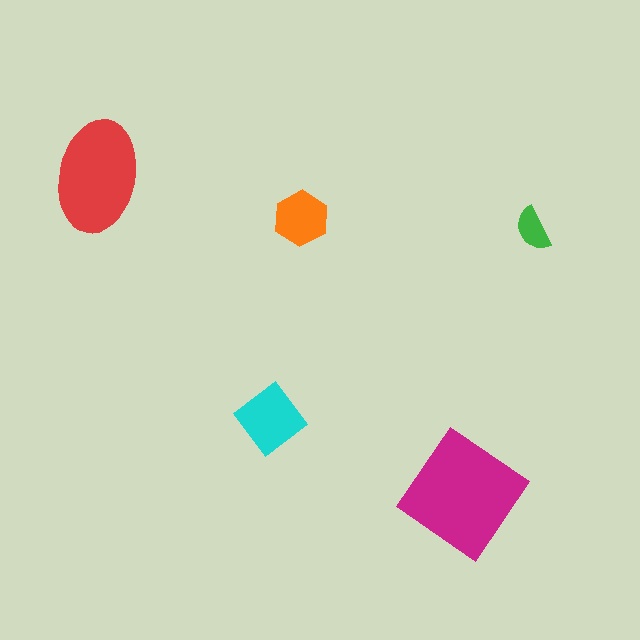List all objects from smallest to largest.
The green semicircle, the orange hexagon, the cyan diamond, the red ellipse, the magenta diamond.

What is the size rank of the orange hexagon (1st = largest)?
4th.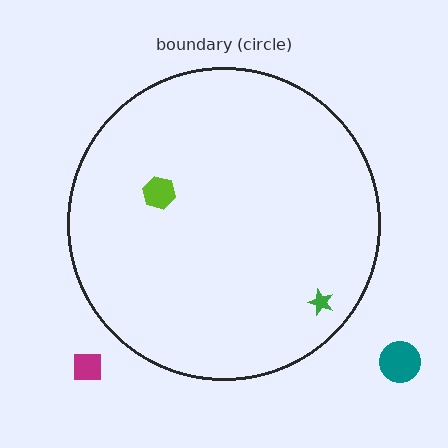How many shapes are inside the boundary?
2 inside, 2 outside.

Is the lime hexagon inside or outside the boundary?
Inside.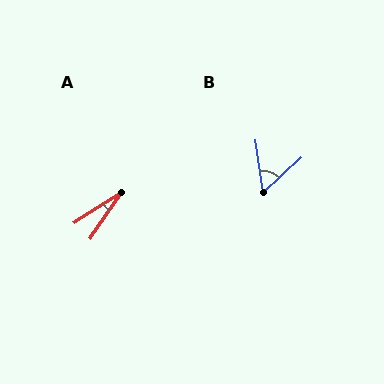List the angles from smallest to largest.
A (23°), B (56°).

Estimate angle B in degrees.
Approximately 56 degrees.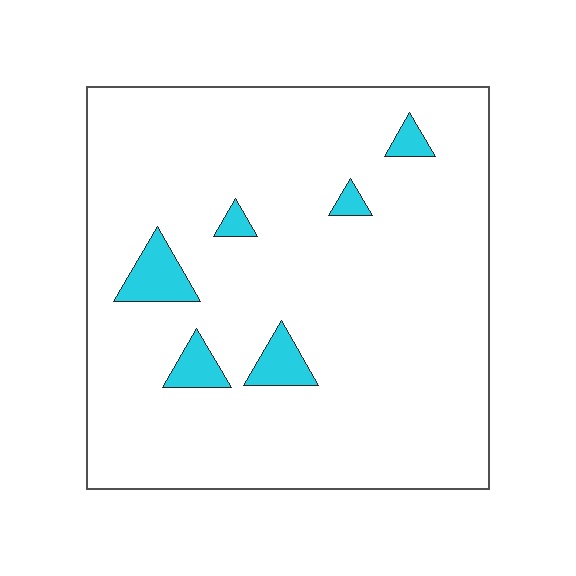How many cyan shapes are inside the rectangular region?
6.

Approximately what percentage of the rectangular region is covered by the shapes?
Approximately 5%.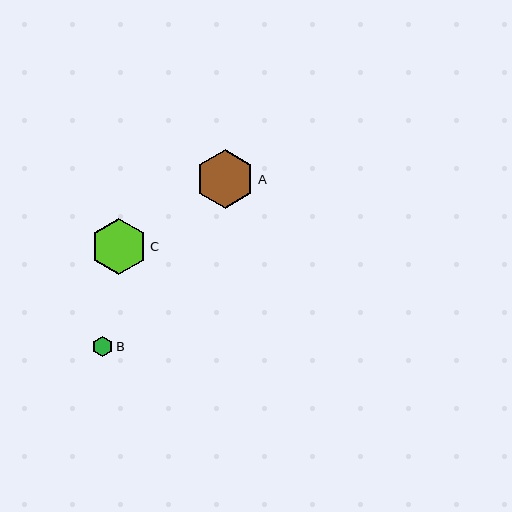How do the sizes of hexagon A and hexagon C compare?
Hexagon A and hexagon C are approximately the same size.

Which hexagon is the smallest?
Hexagon B is the smallest with a size of approximately 20 pixels.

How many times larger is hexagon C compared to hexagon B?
Hexagon C is approximately 2.8 times the size of hexagon B.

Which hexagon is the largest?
Hexagon A is the largest with a size of approximately 59 pixels.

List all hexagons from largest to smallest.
From largest to smallest: A, C, B.